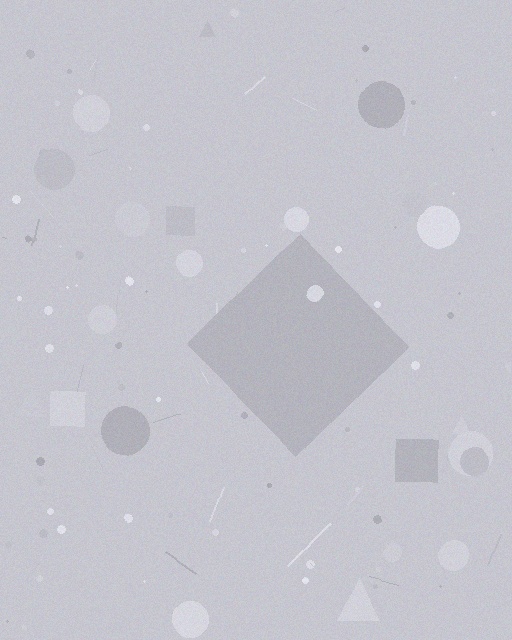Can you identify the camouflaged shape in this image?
The camouflaged shape is a diamond.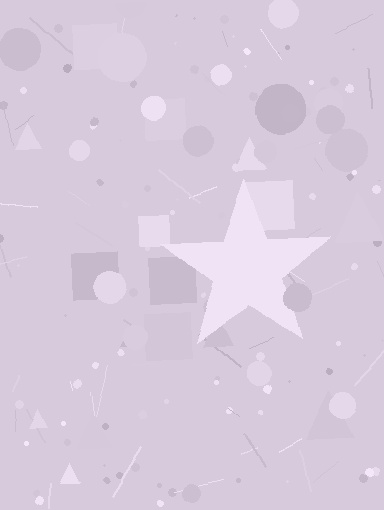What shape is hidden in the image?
A star is hidden in the image.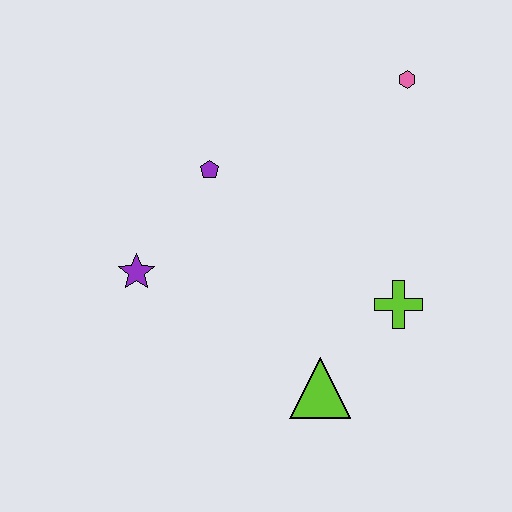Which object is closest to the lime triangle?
The lime cross is closest to the lime triangle.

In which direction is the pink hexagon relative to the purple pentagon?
The pink hexagon is to the right of the purple pentagon.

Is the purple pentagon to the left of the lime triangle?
Yes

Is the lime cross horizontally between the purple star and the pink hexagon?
Yes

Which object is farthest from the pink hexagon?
The purple star is farthest from the pink hexagon.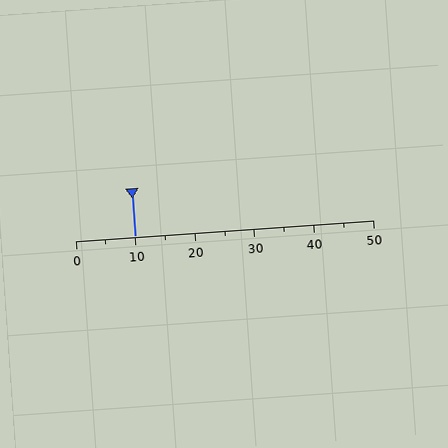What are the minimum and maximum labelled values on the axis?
The axis runs from 0 to 50.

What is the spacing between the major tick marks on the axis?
The major ticks are spaced 10 apart.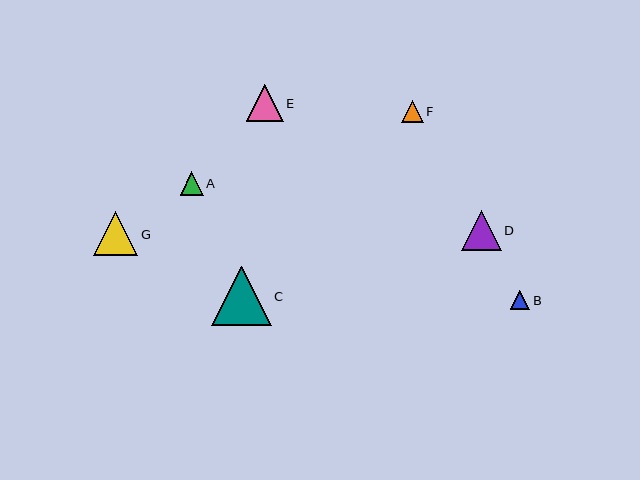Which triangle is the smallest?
Triangle B is the smallest with a size of approximately 19 pixels.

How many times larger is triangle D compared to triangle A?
Triangle D is approximately 1.7 times the size of triangle A.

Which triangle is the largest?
Triangle C is the largest with a size of approximately 60 pixels.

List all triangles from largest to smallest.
From largest to smallest: C, G, D, E, A, F, B.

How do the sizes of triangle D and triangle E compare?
Triangle D and triangle E are approximately the same size.